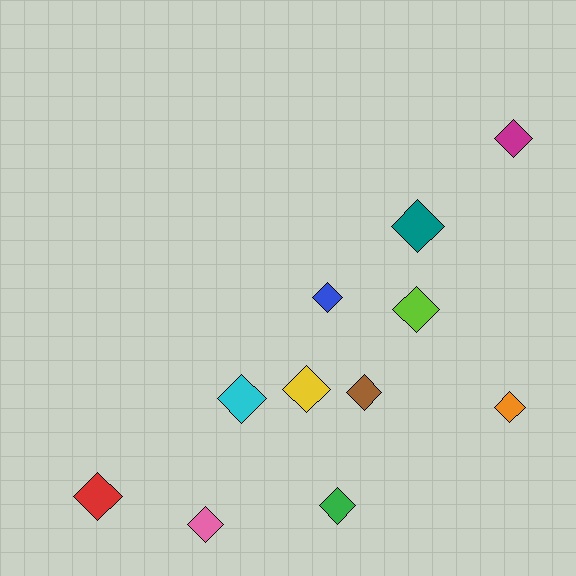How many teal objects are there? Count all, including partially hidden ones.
There is 1 teal object.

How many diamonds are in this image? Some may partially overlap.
There are 11 diamonds.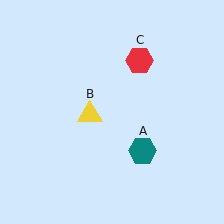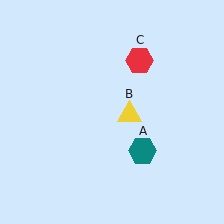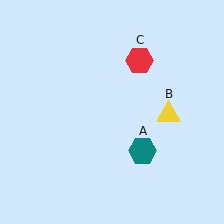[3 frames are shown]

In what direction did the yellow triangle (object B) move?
The yellow triangle (object B) moved right.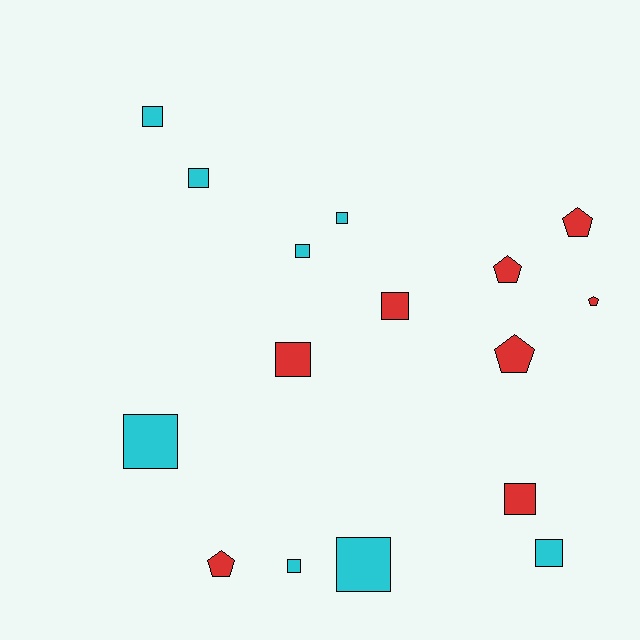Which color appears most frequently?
Red, with 8 objects.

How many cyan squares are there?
There are 8 cyan squares.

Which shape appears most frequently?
Square, with 11 objects.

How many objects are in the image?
There are 16 objects.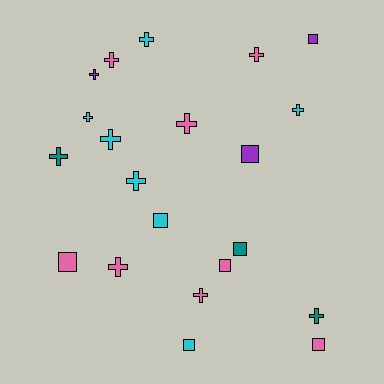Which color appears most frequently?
Pink, with 8 objects.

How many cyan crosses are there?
There are 5 cyan crosses.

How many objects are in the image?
There are 21 objects.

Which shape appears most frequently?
Cross, with 13 objects.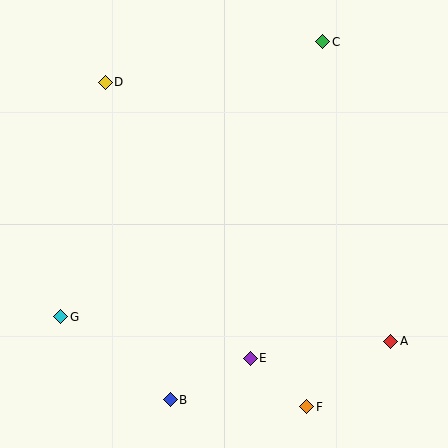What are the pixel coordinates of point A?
Point A is at (391, 341).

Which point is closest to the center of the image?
Point E at (250, 358) is closest to the center.